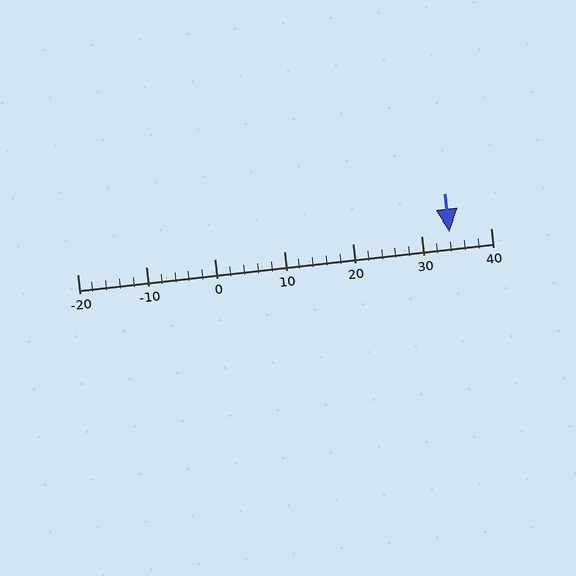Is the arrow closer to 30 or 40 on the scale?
The arrow is closer to 30.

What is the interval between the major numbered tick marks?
The major tick marks are spaced 10 units apart.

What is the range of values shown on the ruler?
The ruler shows values from -20 to 40.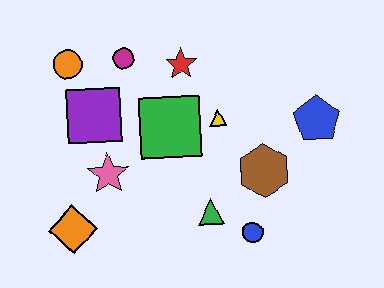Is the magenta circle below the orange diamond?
No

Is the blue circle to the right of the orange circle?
Yes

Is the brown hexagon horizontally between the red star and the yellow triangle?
No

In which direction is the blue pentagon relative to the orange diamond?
The blue pentagon is to the right of the orange diamond.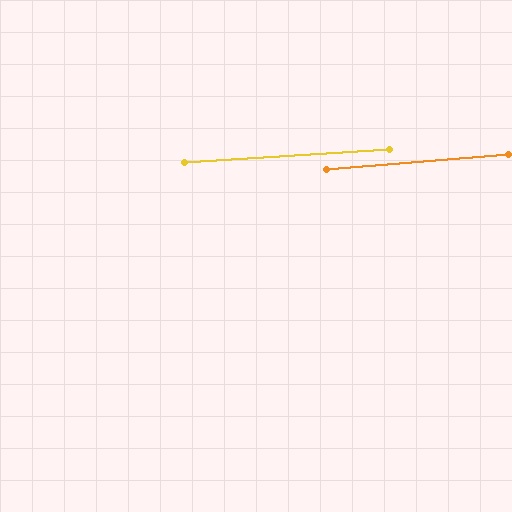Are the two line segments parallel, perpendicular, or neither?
Parallel — their directions differ by only 0.8°.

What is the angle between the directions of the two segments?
Approximately 1 degree.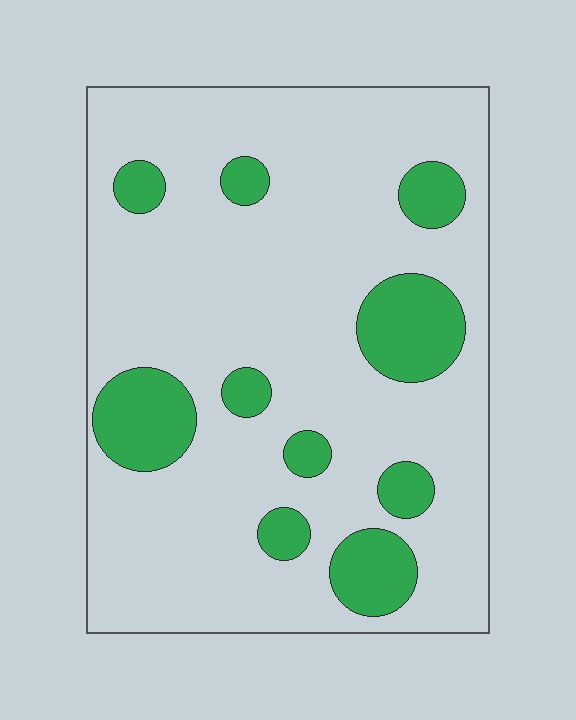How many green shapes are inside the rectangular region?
10.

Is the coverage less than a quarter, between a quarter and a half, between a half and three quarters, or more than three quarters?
Less than a quarter.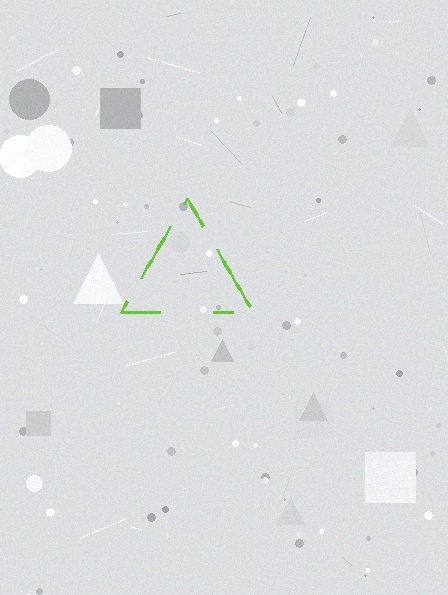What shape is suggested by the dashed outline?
The dashed outline suggests a triangle.